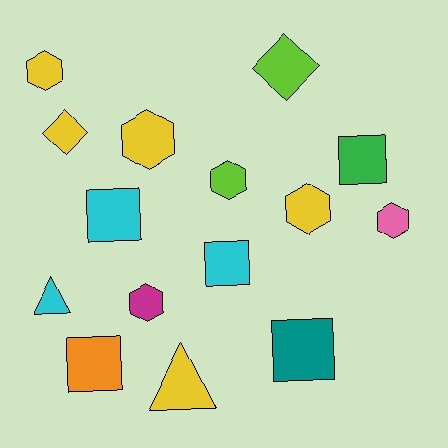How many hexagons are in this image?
There are 6 hexagons.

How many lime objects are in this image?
There are 2 lime objects.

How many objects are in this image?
There are 15 objects.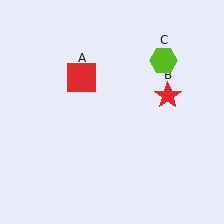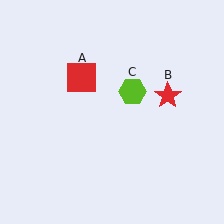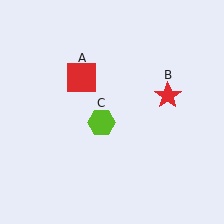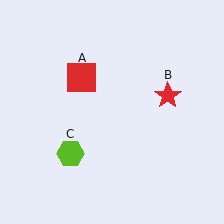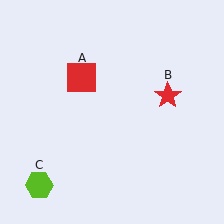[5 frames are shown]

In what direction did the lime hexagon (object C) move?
The lime hexagon (object C) moved down and to the left.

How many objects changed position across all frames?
1 object changed position: lime hexagon (object C).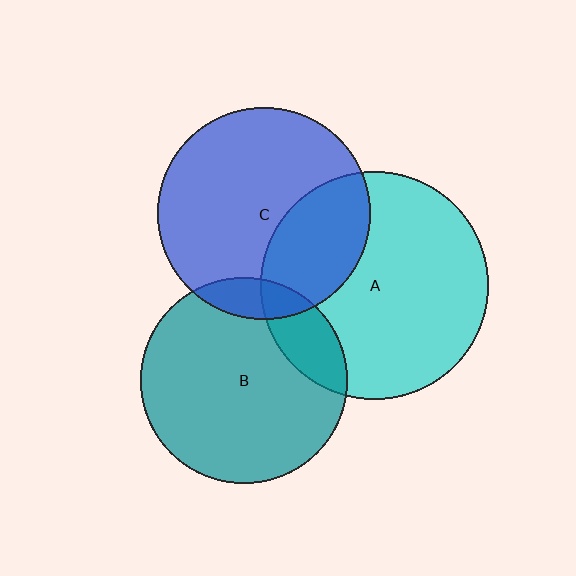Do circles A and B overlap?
Yes.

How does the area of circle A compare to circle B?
Approximately 1.2 times.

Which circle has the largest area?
Circle A (cyan).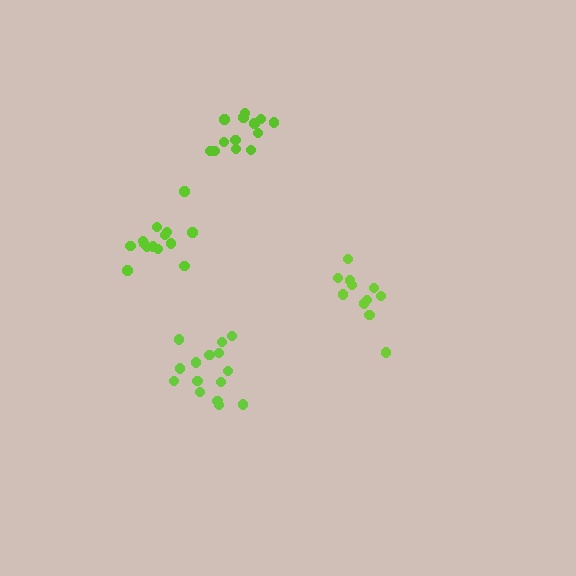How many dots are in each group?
Group 1: 11 dots, Group 2: 15 dots, Group 3: 14 dots, Group 4: 13 dots (53 total).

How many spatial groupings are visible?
There are 4 spatial groupings.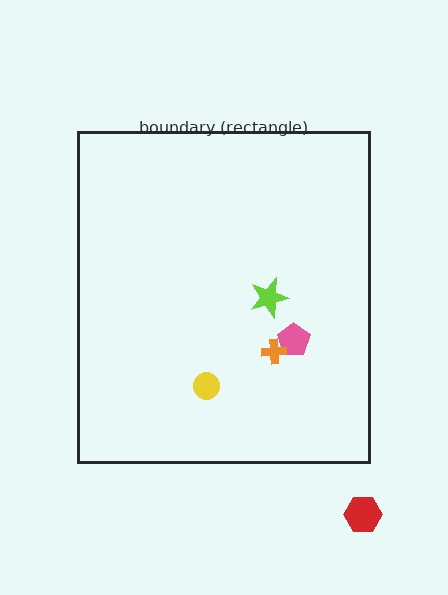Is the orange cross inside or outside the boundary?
Inside.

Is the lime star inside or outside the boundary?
Inside.